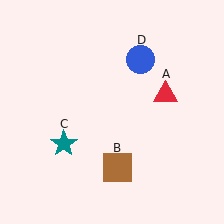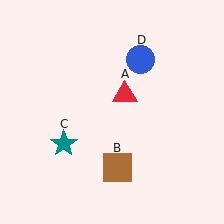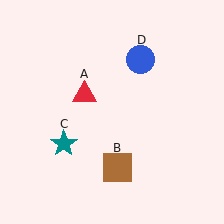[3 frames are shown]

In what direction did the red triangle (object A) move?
The red triangle (object A) moved left.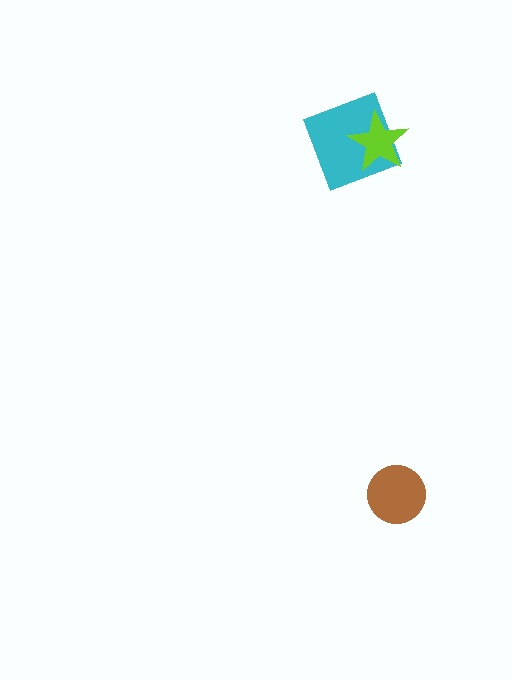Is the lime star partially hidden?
No, no other shape covers it.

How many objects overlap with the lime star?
1 object overlaps with the lime star.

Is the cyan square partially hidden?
Yes, it is partially covered by another shape.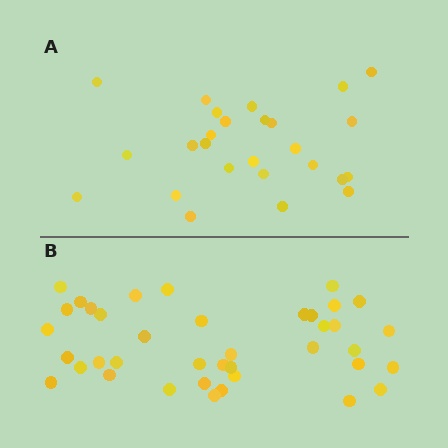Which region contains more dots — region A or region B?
Region B (the bottom region) has more dots.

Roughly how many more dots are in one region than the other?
Region B has approximately 15 more dots than region A.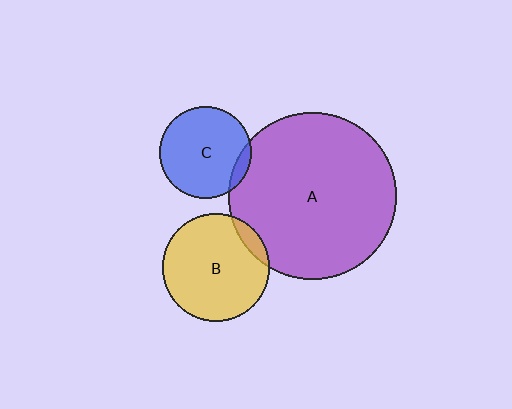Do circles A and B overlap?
Yes.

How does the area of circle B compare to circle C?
Approximately 1.4 times.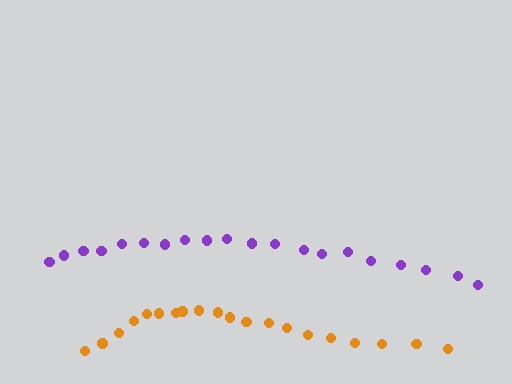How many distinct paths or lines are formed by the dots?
There are 2 distinct paths.